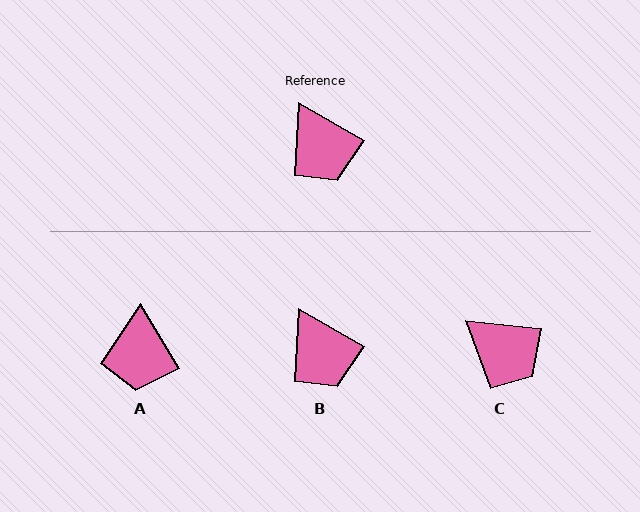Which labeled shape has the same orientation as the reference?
B.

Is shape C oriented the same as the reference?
No, it is off by about 23 degrees.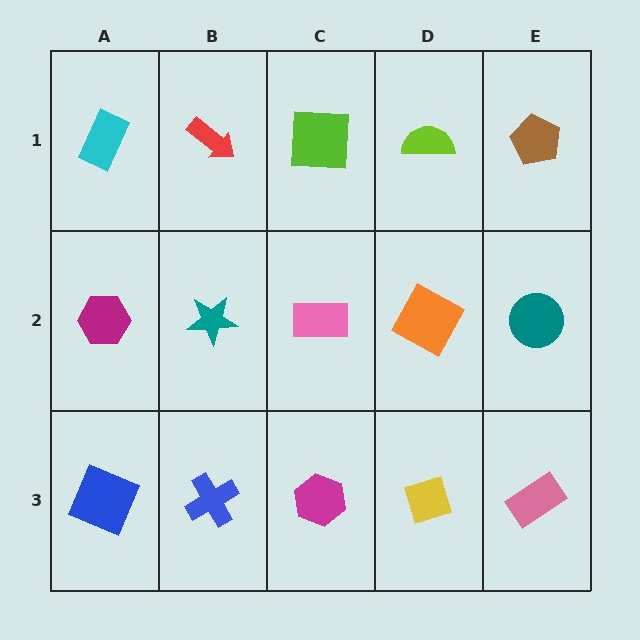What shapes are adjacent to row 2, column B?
A red arrow (row 1, column B), a blue cross (row 3, column B), a magenta hexagon (row 2, column A), a pink rectangle (row 2, column C).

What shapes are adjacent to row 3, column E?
A teal circle (row 2, column E), a yellow diamond (row 3, column D).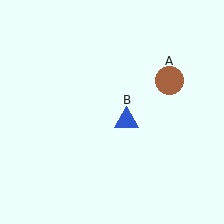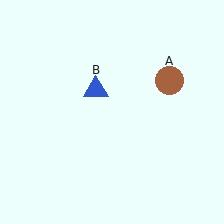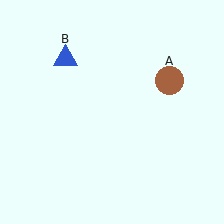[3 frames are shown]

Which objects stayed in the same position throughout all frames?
Brown circle (object A) remained stationary.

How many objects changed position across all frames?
1 object changed position: blue triangle (object B).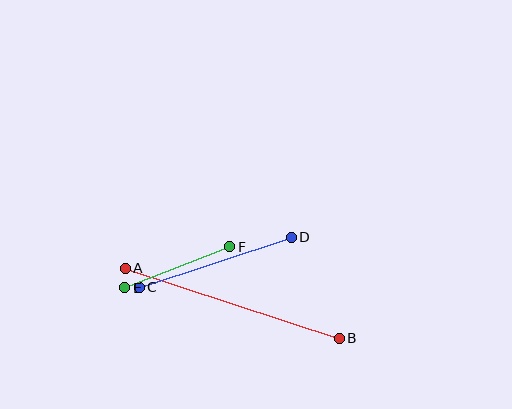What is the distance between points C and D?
The distance is approximately 160 pixels.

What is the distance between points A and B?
The distance is approximately 225 pixels.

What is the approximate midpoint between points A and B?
The midpoint is at approximately (232, 303) pixels.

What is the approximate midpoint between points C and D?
The midpoint is at approximately (215, 262) pixels.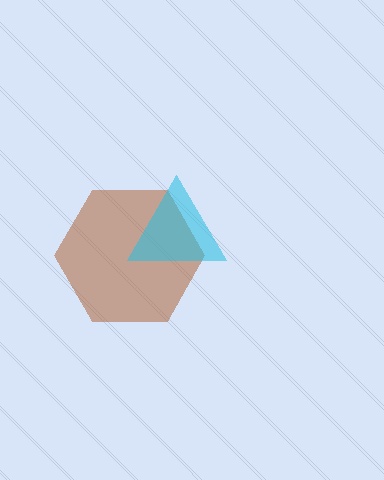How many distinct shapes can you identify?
There are 2 distinct shapes: a brown hexagon, a cyan triangle.